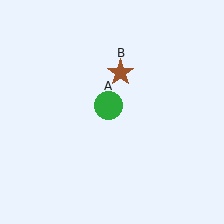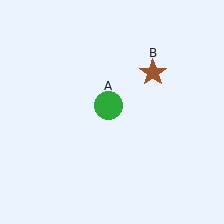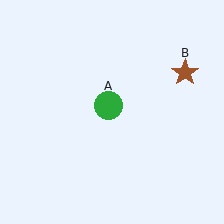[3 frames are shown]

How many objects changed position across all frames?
1 object changed position: brown star (object B).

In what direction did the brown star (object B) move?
The brown star (object B) moved right.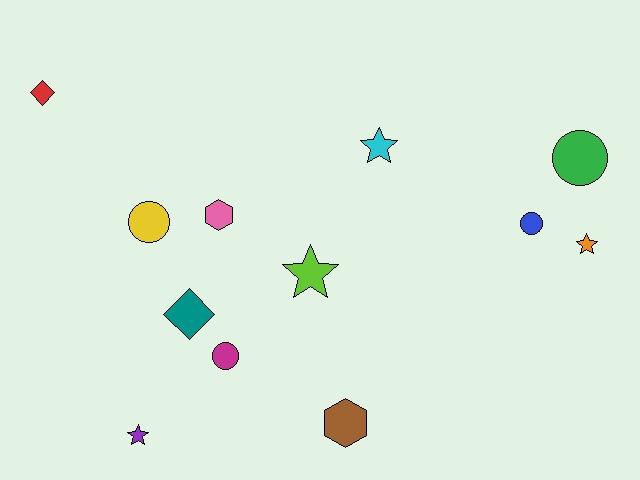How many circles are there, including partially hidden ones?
There are 4 circles.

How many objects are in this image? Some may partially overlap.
There are 12 objects.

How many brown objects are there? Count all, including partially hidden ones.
There is 1 brown object.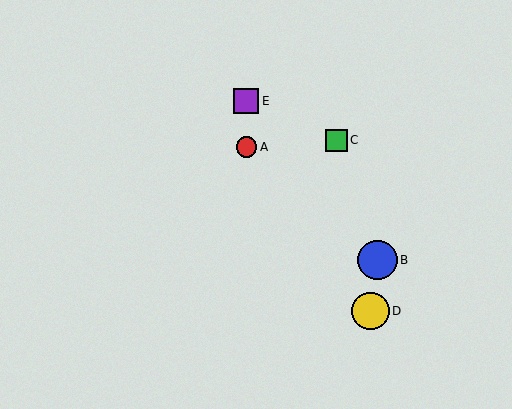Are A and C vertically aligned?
No, A is at x≈246 and C is at x≈336.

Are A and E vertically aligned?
Yes, both are at x≈246.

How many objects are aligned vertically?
2 objects (A, E) are aligned vertically.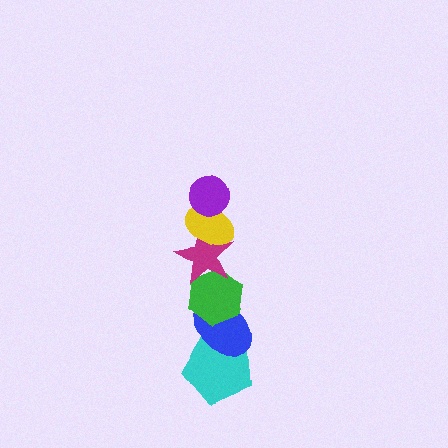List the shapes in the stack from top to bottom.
From top to bottom: the purple circle, the yellow ellipse, the magenta star, the green hexagon, the blue ellipse, the cyan pentagon.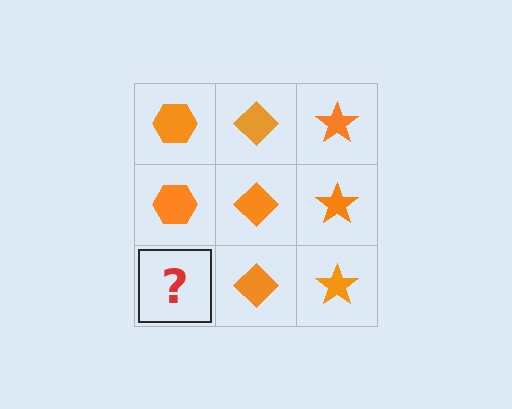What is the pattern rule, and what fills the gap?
The rule is that each column has a consistent shape. The gap should be filled with an orange hexagon.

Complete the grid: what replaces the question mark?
The question mark should be replaced with an orange hexagon.